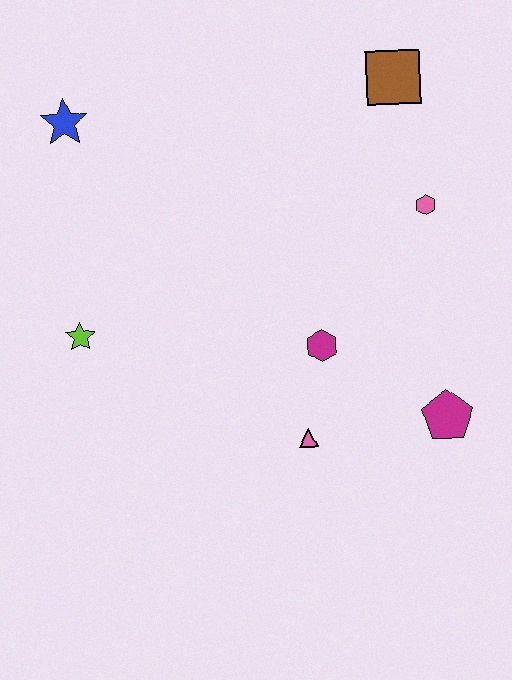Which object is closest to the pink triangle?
The magenta hexagon is closest to the pink triangle.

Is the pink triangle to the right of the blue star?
Yes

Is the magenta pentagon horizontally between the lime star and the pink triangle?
No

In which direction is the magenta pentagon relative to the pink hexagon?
The magenta pentagon is below the pink hexagon.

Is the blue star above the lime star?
Yes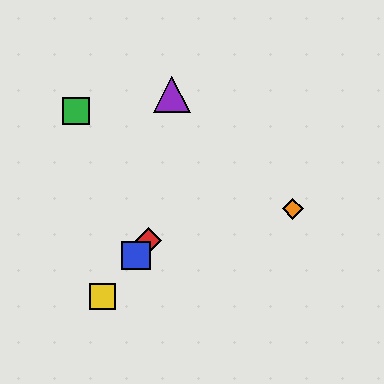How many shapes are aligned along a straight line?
3 shapes (the red diamond, the blue square, the yellow square) are aligned along a straight line.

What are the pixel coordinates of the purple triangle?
The purple triangle is at (172, 95).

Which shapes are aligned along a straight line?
The red diamond, the blue square, the yellow square are aligned along a straight line.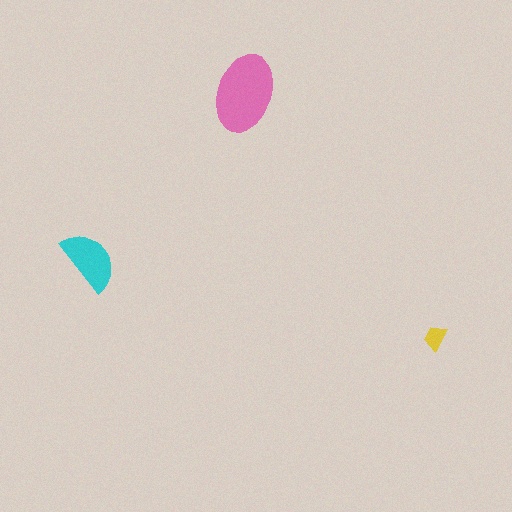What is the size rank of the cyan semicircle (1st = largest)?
2nd.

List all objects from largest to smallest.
The pink ellipse, the cyan semicircle, the yellow trapezoid.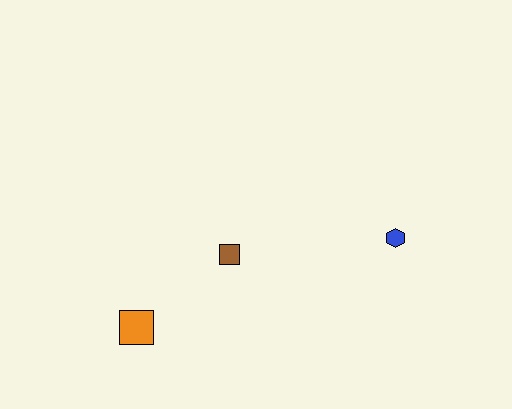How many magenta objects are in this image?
There are no magenta objects.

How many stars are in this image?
There are no stars.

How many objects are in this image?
There are 3 objects.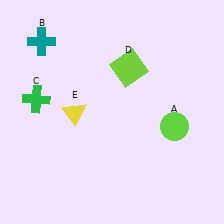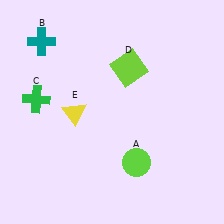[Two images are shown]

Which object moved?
The lime circle (A) moved left.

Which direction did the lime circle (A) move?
The lime circle (A) moved left.